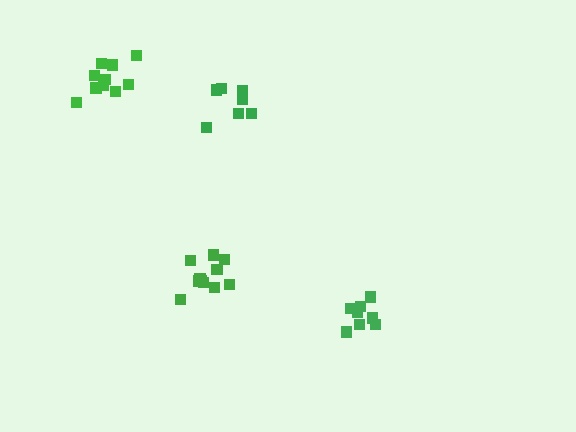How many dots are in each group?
Group 1: 11 dots, Group 2: 7 dots, Group 3: 8 dots, Group 4: 10 dots (36 total).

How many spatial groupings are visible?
There are 4 spatial groupings.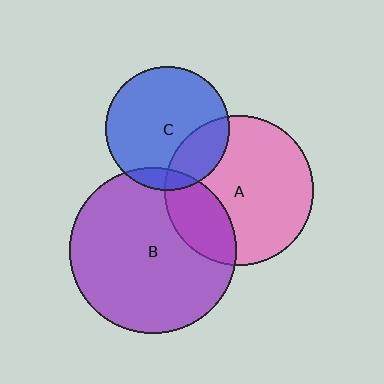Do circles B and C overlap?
Yes.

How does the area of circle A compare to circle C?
Approximately 1.5 times.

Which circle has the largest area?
Circle B (purple).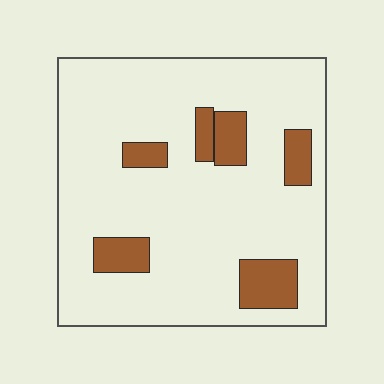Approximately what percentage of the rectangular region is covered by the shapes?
Approximately 15%.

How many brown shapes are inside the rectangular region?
6.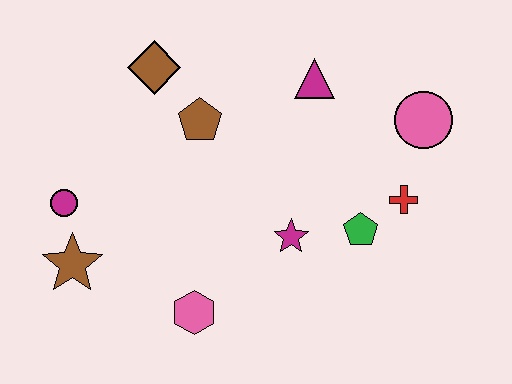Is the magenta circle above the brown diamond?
No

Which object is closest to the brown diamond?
The brown pentagon is closest to the brown diamond.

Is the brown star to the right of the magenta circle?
Yes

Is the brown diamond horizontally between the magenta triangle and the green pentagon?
No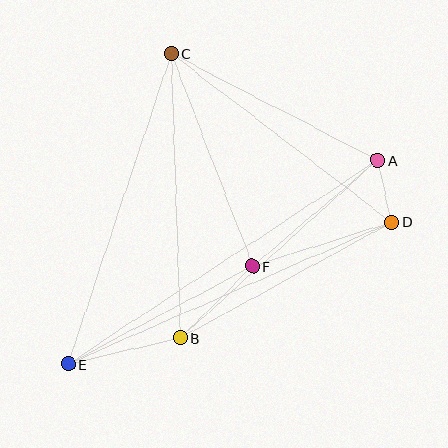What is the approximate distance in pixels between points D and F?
The distance between D and F is approximately 146 pixels.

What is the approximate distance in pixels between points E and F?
The distance between E and F is approximately 209 pixels.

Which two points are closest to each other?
Points A and D are closest to each other.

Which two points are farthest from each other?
Points A and E are farthest from each other.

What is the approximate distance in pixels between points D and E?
The distance between D and E is approximately 354 pixels.